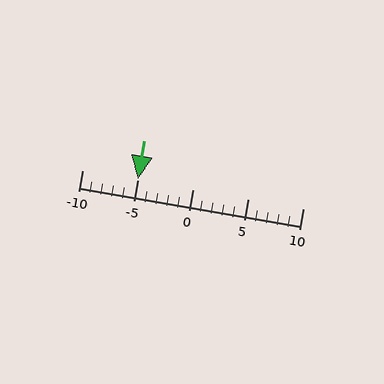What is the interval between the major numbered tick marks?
The major tick marks are spaced 5 units apart.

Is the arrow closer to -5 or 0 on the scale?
The arrow is closer to -5.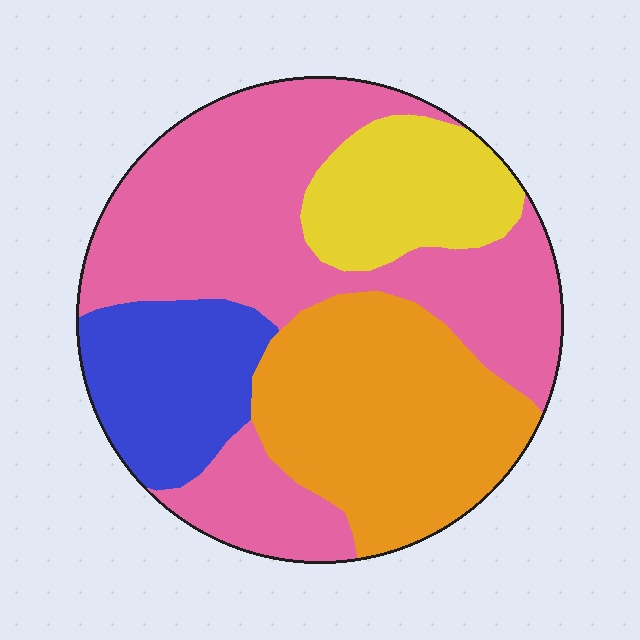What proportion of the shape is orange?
Orange takes up about one quarter (1/4) of the shape.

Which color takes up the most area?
Pink, at roughly 45%.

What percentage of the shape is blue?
Blue covers 15% of the shape.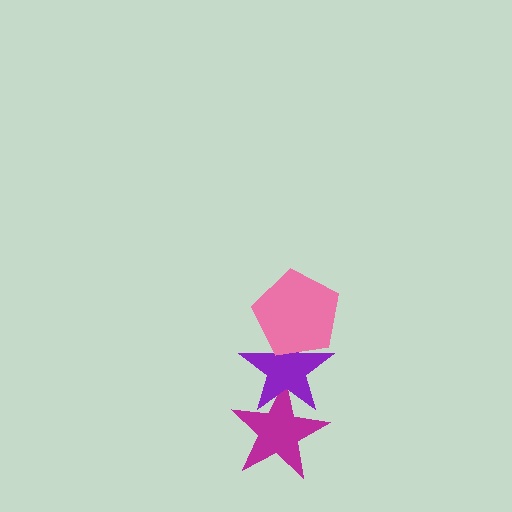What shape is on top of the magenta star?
The purple star is on top of the magenta star.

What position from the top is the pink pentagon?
The pink pentagon is 1st from the top.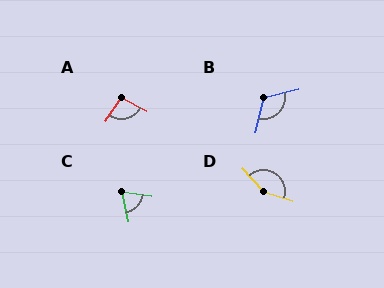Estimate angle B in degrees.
Approximately 116 degrees.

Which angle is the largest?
D, at approximately 150 degrees.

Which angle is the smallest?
C, at approximately 71 degrees.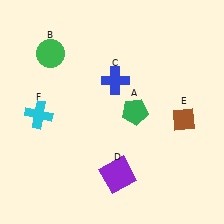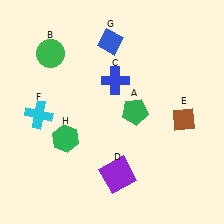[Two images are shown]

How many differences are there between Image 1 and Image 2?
There are 2 differences between the two images.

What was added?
A blue diamond (G), a green hexagon (H) were added in Image 2.